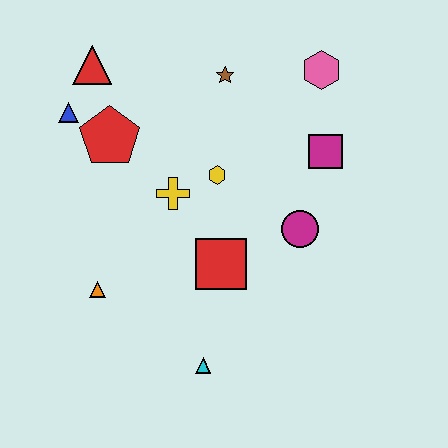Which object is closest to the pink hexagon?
The magenta square is closest to the pink hexagon.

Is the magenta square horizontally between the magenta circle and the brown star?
No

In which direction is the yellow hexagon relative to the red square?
The yellow hexagon is above the red square.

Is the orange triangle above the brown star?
No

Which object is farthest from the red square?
The red triangle is farthest from the red square.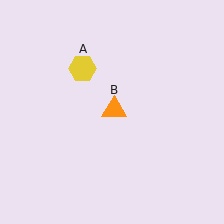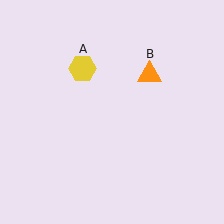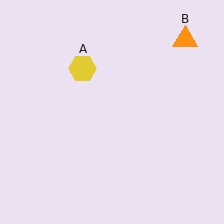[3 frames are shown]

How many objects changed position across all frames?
1 object changed position: orange triangle (object B).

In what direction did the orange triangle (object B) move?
The orange triangle (object B) moved up and to the right.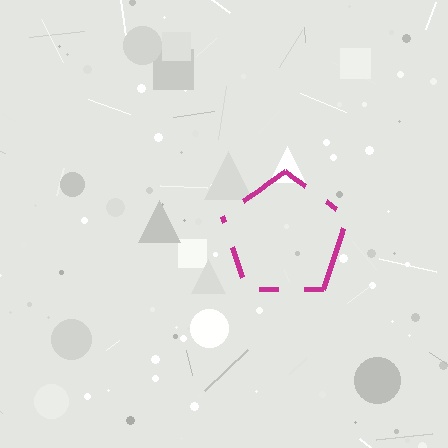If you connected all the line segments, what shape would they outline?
They would outline a pentagon.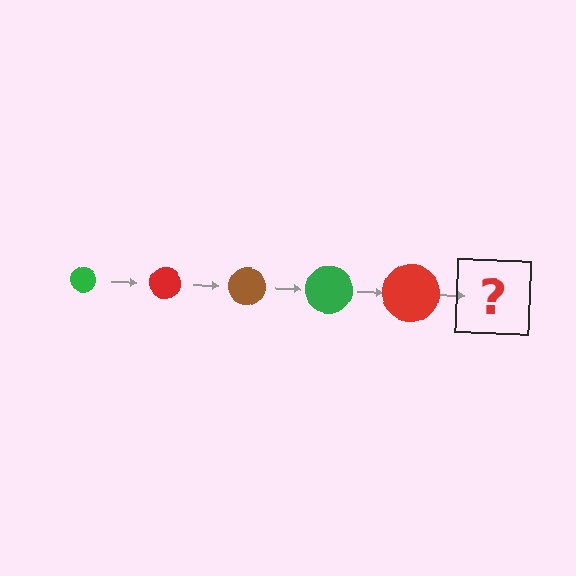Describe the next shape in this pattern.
It should be a brown circle, larger than the previous one.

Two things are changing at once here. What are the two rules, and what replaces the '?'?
The two rules are that the circle grows larger each step and the color cycles through green, red, and brown. The '?' should be a brown circle, larger than the previous one.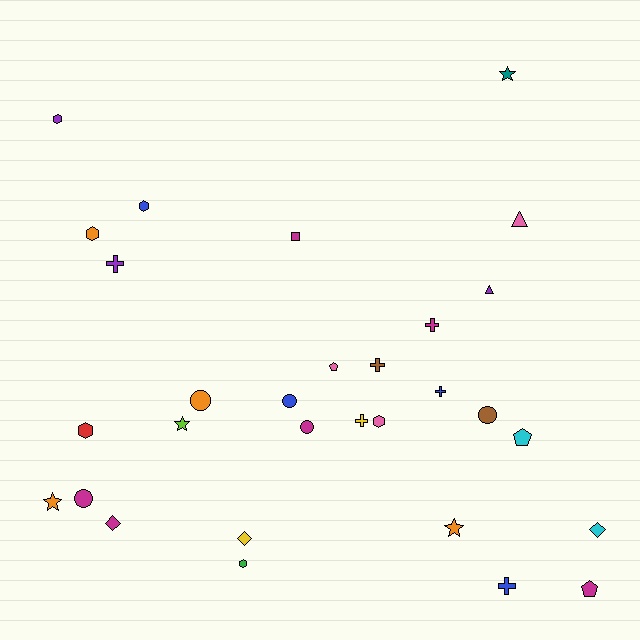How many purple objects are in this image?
There are 3 purple objects.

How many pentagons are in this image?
There are 3 pentagons.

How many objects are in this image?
There are 30 objects.